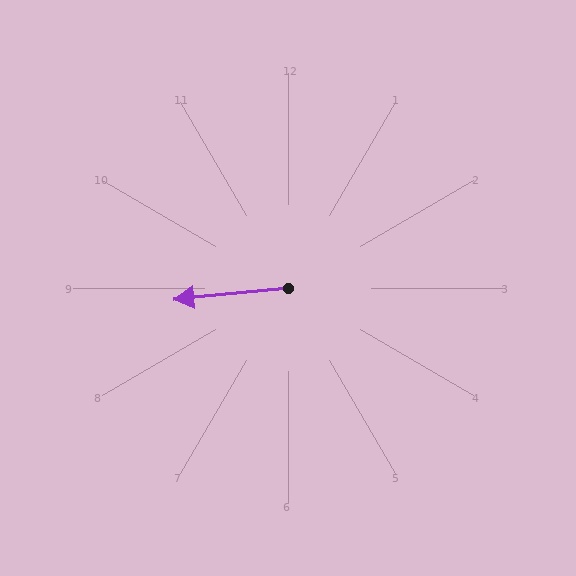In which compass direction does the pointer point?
West.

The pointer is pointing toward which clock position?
Roughly 9 o'clock.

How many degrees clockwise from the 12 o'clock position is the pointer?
Approximately 264 degrees.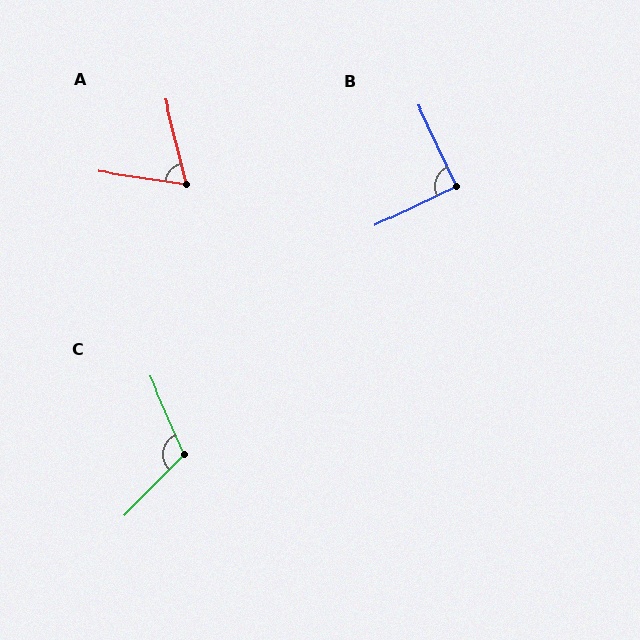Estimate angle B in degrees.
Approximately 91 degrees.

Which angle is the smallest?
A, at approximately 67 degrees.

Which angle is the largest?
C, at approximately 112 degrees.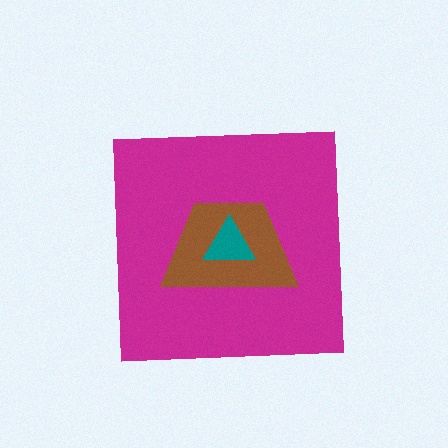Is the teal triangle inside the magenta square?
Yes.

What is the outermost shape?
The magenta square.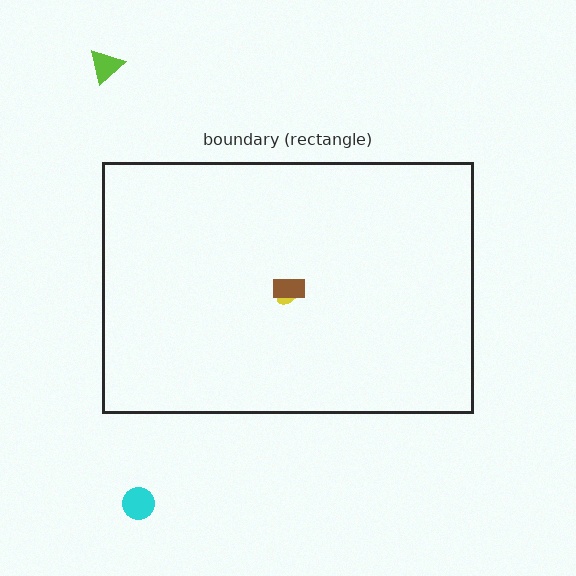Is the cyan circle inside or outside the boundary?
Outside.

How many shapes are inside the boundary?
2 inside, 2 outside.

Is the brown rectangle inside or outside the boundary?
Inside.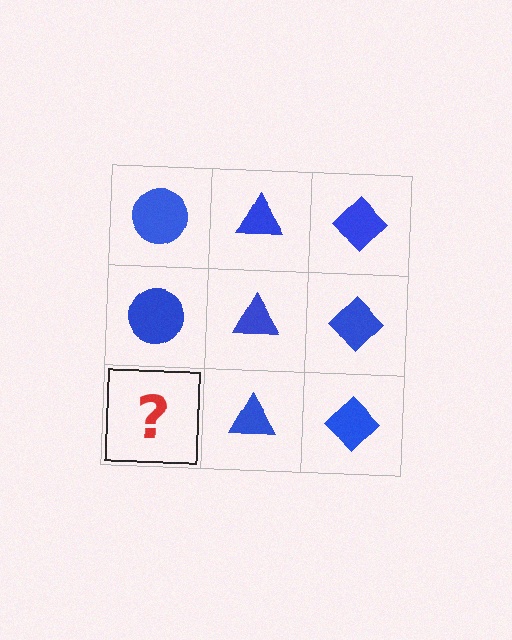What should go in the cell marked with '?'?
The missing cell should contain a blue circle.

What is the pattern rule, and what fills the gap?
The rule is that each column has a consistent shape. The gap should be filled with a blue circle.